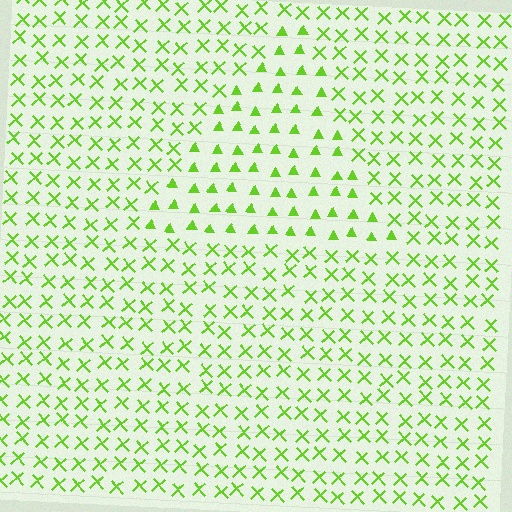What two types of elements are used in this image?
The image uses triangles inside the triangle region and X marks outside it.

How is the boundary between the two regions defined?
The boundary is defined by a change in element shape: triangles inside vs. X marks outside. All elements share the same color and spacing.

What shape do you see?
I see a triangle.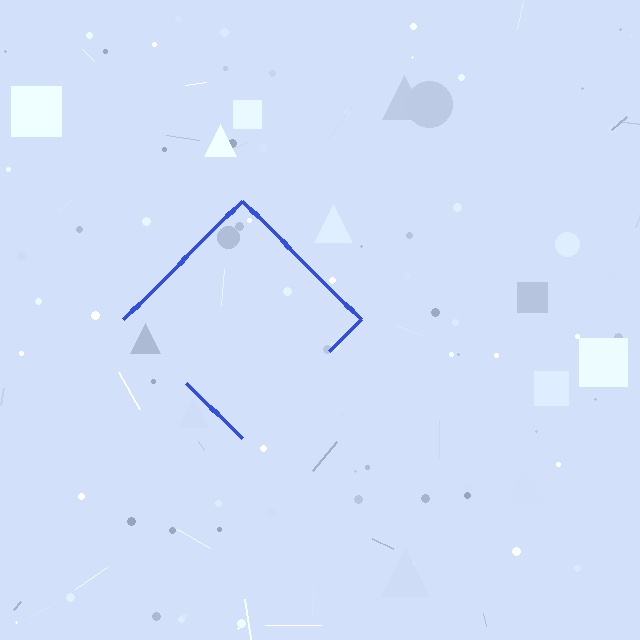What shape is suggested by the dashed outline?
The dashed outline suggests a diamond.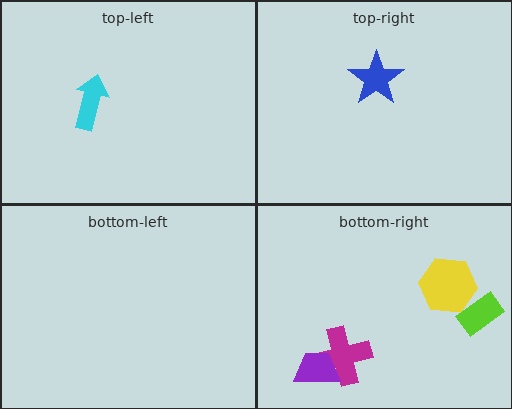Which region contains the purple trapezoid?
The bottom-right region.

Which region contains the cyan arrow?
The top-left region.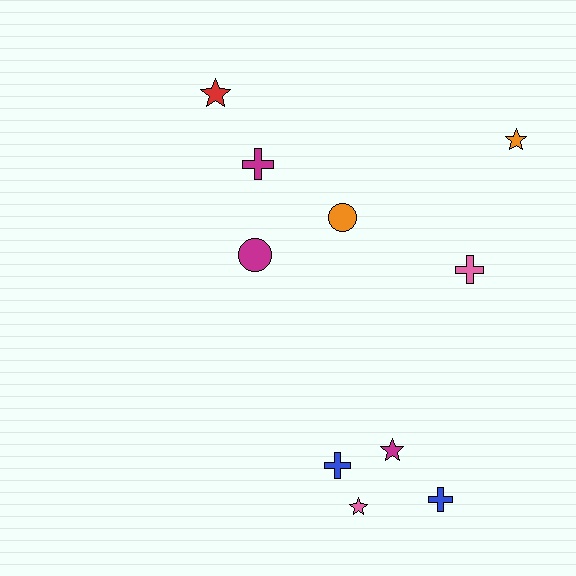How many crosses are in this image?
There are 4 crosses.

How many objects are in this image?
There are 10 objects.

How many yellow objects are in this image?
There are no yellow objects.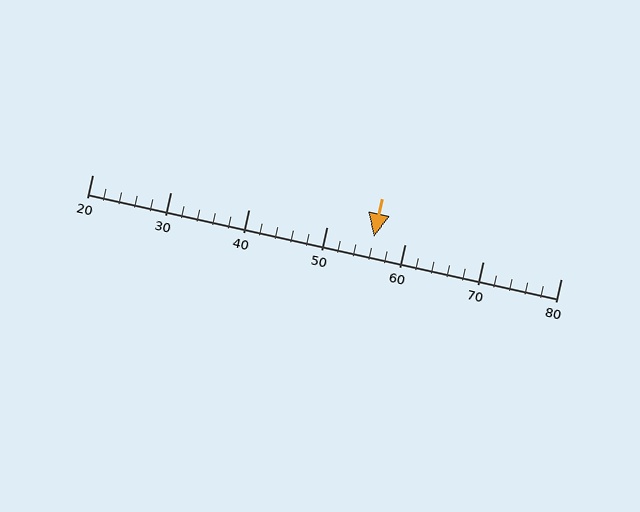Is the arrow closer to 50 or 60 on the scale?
The arrow is closer to 60.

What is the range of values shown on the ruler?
The ruler shows values from 20 to 80.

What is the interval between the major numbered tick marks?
The major tick marks are spaced 10 units apart.